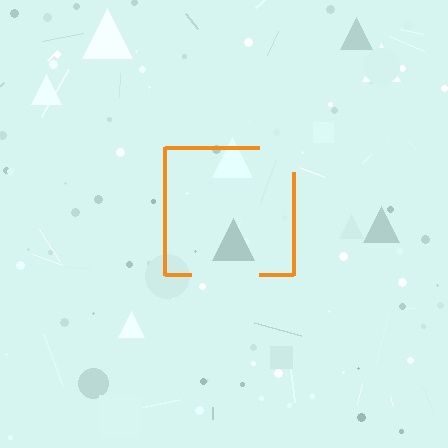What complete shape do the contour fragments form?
The contour fragments form a square.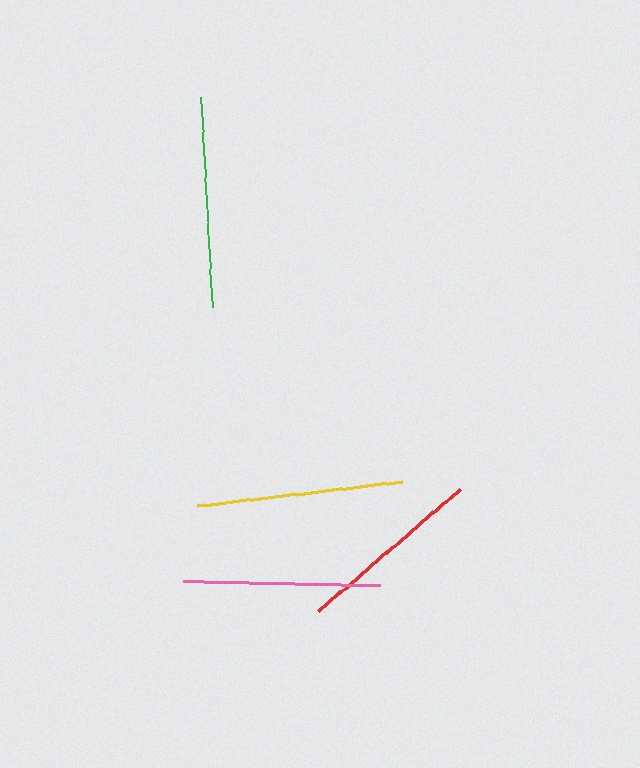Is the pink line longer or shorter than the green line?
The green line is longer than the pink line.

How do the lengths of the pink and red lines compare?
The pink and red lines are approximately the same length.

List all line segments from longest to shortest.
From longest to shortest: green, yellow, pink, red.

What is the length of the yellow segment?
The yellow segment is approximately 207 pixels long.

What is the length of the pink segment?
The pink segment is approximately 197 pixels long.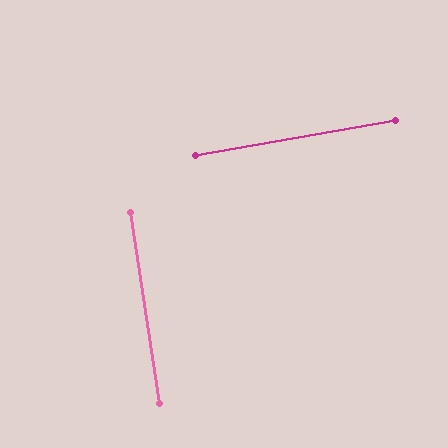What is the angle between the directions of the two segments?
Approximately 89 degrees.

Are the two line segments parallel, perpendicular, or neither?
Perpendicular — they meet at approximately 89°.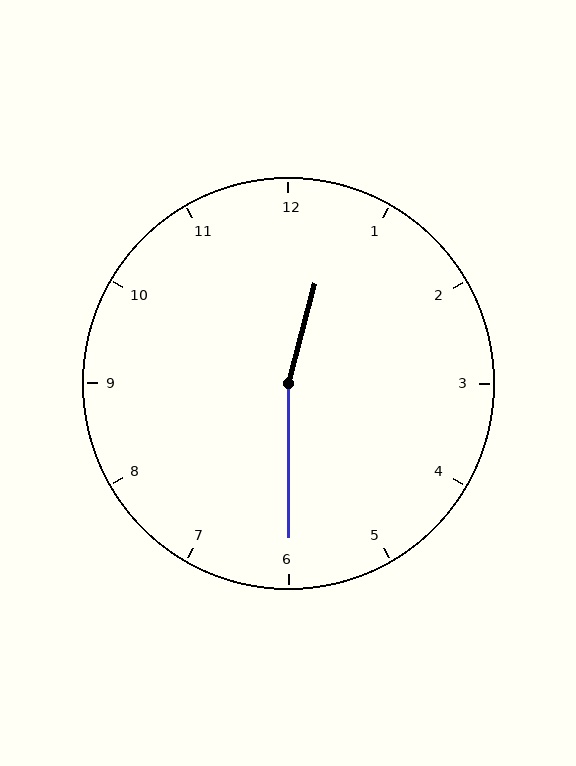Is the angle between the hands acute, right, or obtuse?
It is obtuse.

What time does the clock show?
12:30.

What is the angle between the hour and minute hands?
Approximately 165 degrees.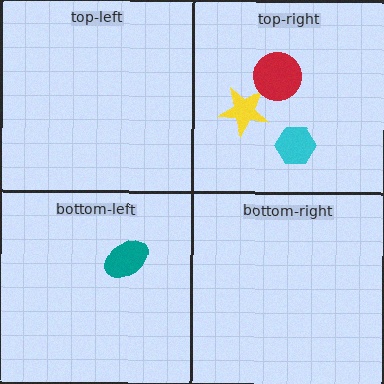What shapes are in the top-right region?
The yellow star, the cyan hexagon, the red circle.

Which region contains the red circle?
The top-right region.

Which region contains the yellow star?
The top-right region.